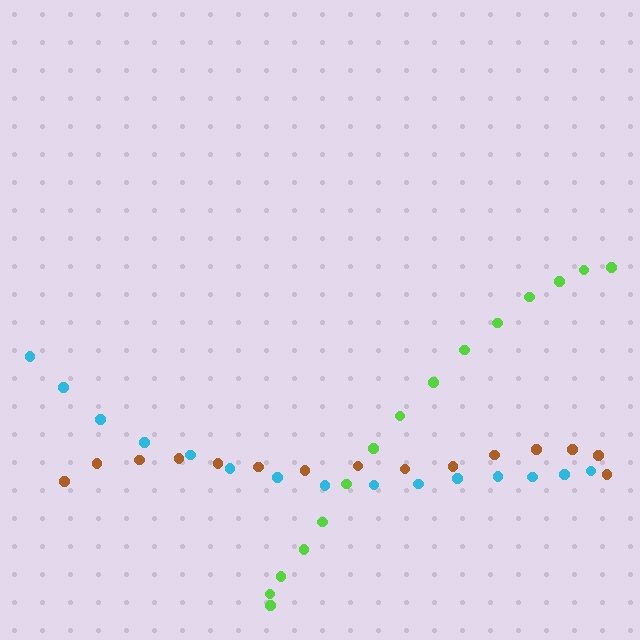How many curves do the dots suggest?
There are 3 distinct paths.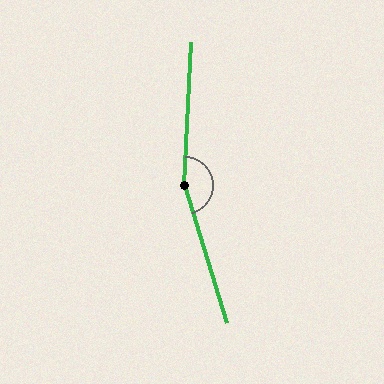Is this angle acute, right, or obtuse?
It is obtuse.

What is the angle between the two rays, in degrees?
Approximately 161 degrees.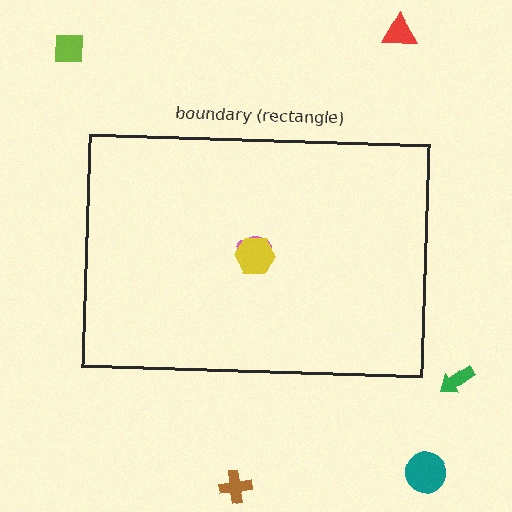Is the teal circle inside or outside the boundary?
Outside.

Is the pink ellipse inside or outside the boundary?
Inside.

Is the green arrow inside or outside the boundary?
Outside.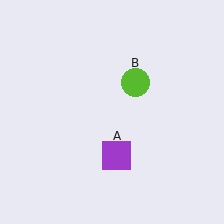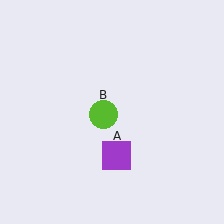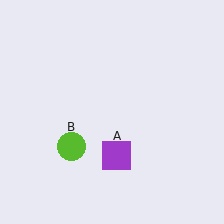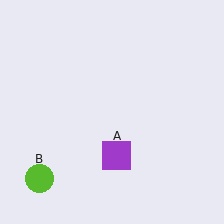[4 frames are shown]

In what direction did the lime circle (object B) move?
The lime circle (object B) moved down and to the left.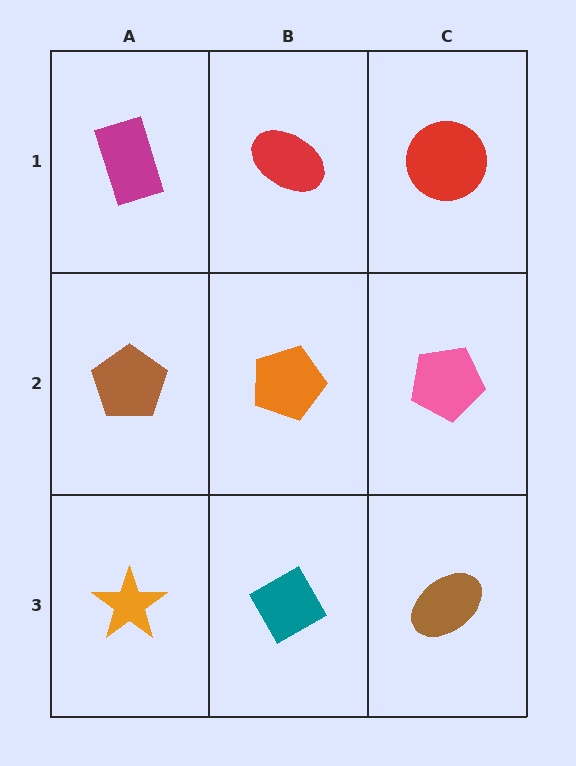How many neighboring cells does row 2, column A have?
3.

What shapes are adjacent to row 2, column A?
A magenta rectangle (row 1, column A), an orange star (row 3, column A), an orange pentagon (row 2, column B).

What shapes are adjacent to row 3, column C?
A pink pentagon (row 2, column C), a teal diamond (row 3, column B).